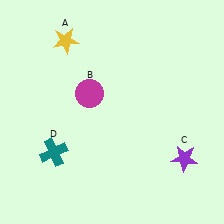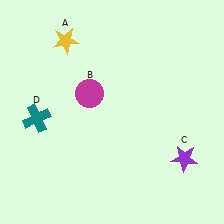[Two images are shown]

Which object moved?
The teal cross (D) moved up.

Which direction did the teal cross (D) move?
The teal cross (D) moved up.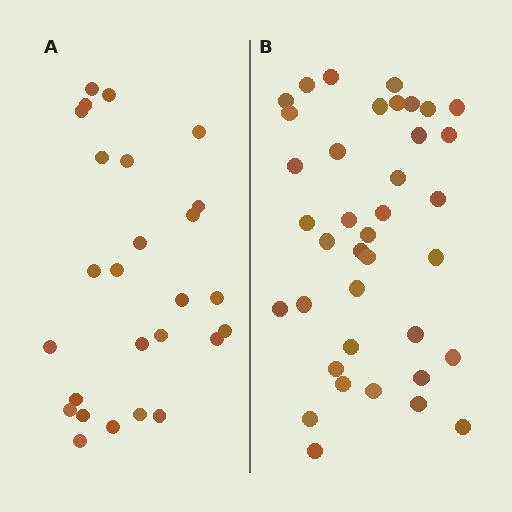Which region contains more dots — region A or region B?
Region B (the right region) has more dots.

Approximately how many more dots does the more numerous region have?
Region B has roughly 12 or so more dots than region A.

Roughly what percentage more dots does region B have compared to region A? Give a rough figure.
About 45% more.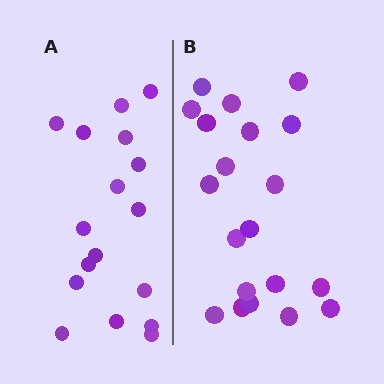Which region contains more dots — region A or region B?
Region B (the right region) has more dots.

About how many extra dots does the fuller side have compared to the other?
Region B has just a few more — roughly 2 or 3 more dots than region A.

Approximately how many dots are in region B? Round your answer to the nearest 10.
About 20 dots.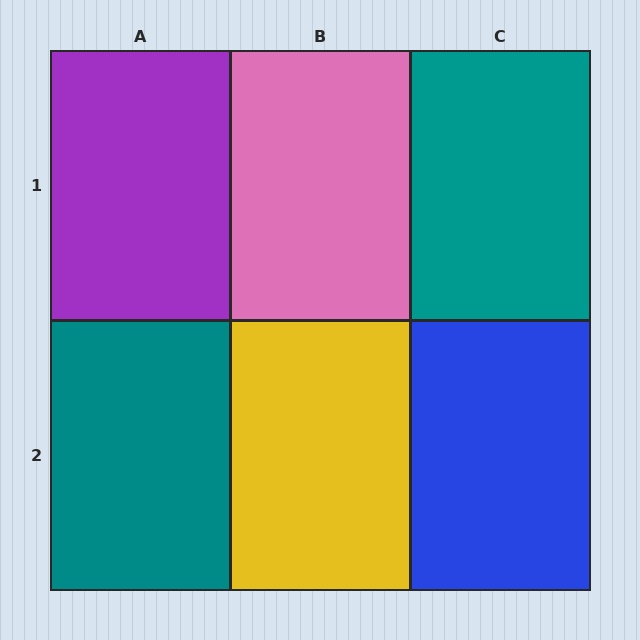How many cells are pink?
1 cell is pink.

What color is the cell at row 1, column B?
Pink.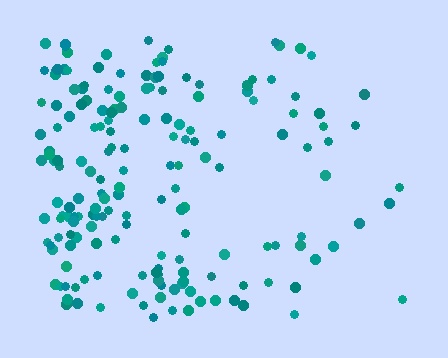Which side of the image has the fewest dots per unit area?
The right.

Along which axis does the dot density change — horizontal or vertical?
Horizontal.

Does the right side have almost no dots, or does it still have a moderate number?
Still a moderate number, just noticeably fewer than the left.